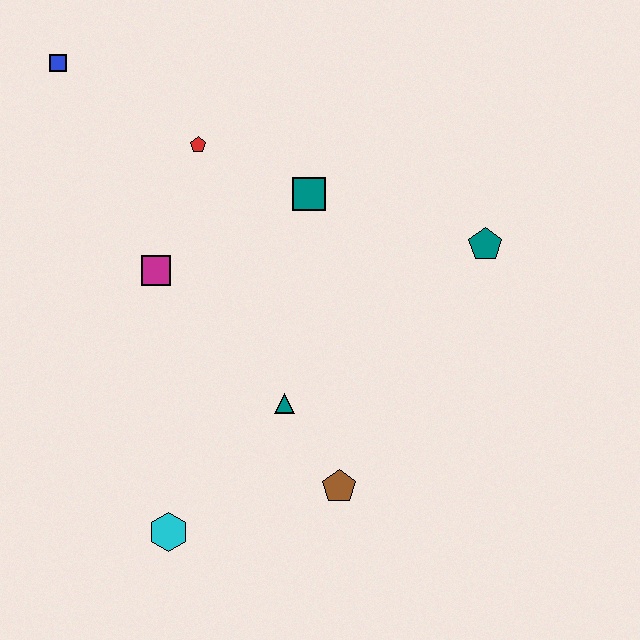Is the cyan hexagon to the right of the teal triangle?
No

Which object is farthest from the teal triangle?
The blue square is farthest from the teal triangle.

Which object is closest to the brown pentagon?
The teal triangle is closest to the brown pentagon.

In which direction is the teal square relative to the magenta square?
The teal square is to the right of the magenta square.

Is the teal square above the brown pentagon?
Yes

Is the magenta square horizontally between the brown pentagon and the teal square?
No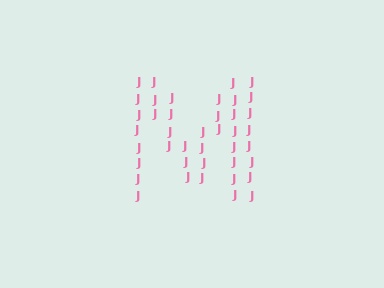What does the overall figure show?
The overall figure shows the letter M.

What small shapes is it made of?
It is made of small letter J's.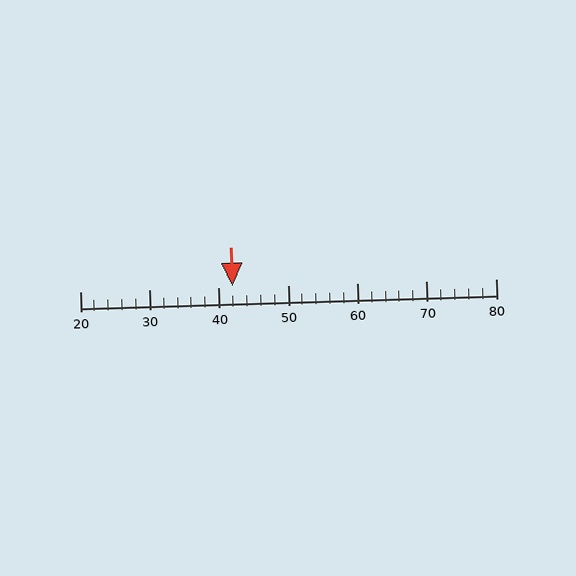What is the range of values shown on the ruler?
The ruler shows values from 20 to 80.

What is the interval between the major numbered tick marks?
The major tick marks are spaced 10 units apart.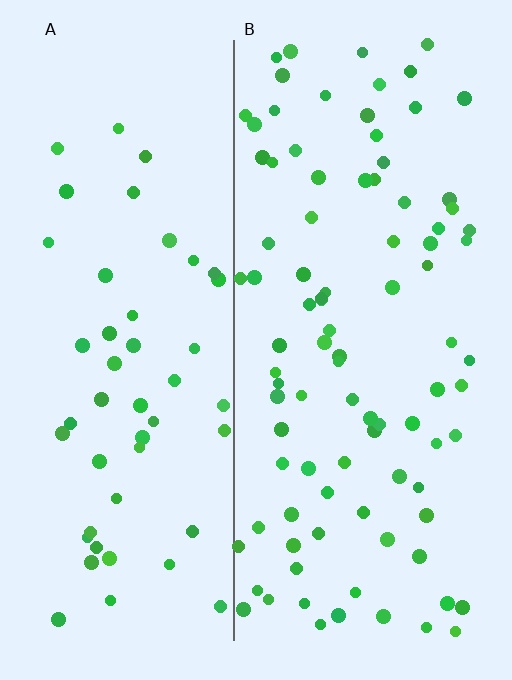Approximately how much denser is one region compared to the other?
Approximately 1.9× — region B over region A.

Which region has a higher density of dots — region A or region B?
B (the right).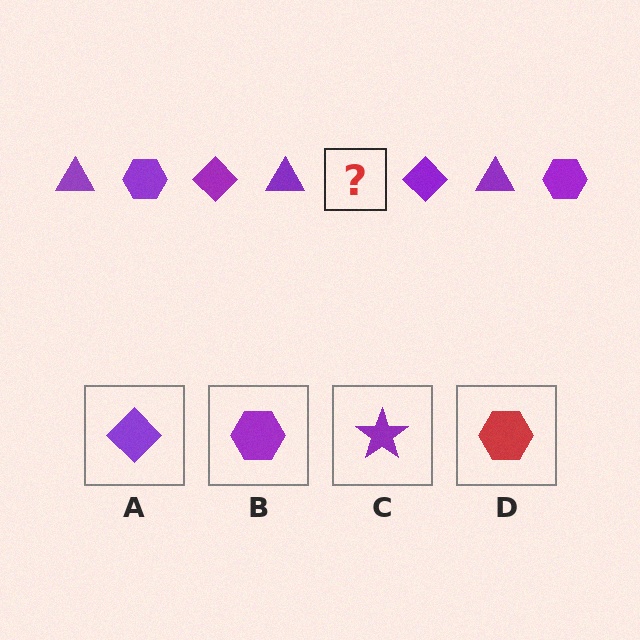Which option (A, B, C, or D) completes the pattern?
B.